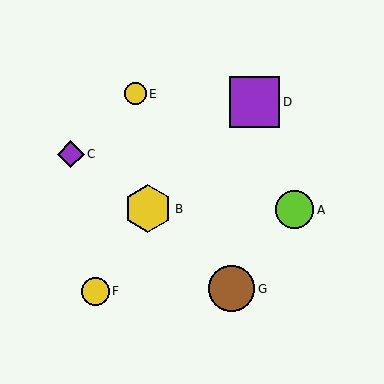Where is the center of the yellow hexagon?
The center of the yellow hexagon is at (148, 209).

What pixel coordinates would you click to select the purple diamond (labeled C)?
Click at (71, 154) to select the purple diamond C.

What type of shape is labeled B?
Shape B is a yellow hexagon.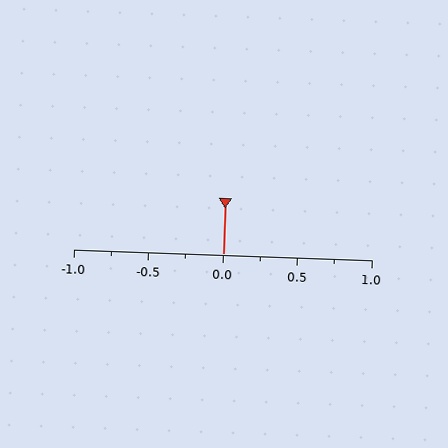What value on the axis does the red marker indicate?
The marker indicates approximately 0.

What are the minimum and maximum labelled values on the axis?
The axis runs from -1.0 to 1.0.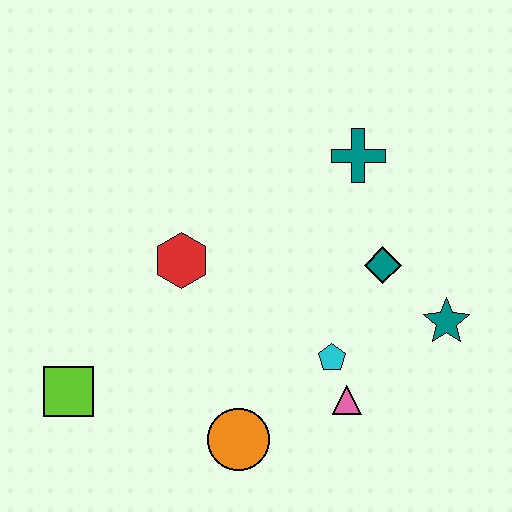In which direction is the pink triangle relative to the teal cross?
The pink triangle is below the teal cross.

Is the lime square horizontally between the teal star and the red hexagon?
No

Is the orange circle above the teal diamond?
No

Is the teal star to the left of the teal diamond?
No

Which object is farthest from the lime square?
The teal star is farthest from the lime square.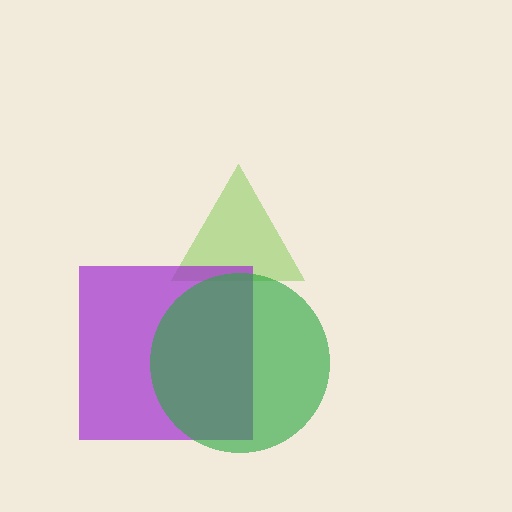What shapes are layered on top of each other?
The layered shapes are: a lime triangle, a purple square, a green circle.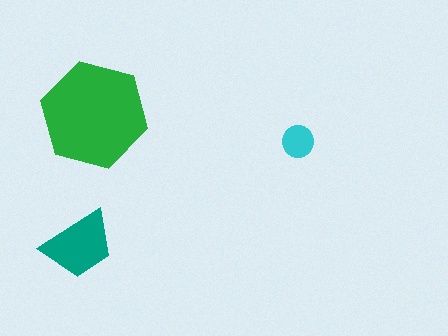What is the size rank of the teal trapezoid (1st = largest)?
2nd.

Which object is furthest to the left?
The teal trapezoid is leftmost.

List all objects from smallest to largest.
The cyan circle, the teal trapezoid, the green hexagon.